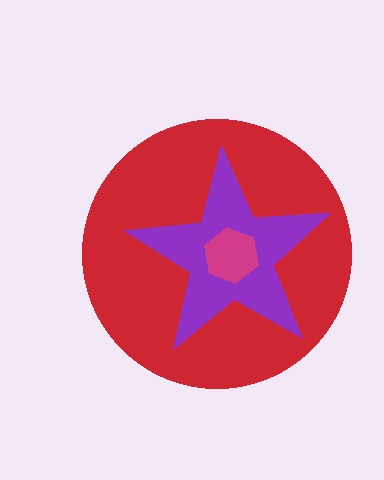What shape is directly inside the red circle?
The purple star.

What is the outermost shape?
The red circle.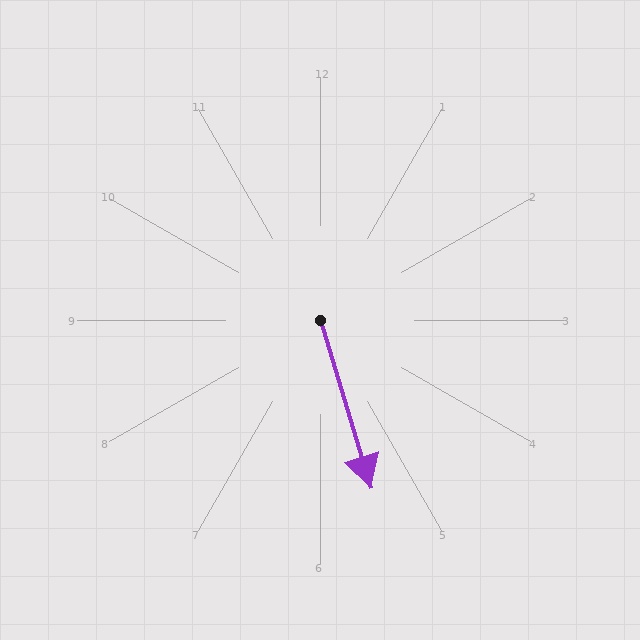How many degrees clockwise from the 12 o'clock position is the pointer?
Approximately 163 degrees.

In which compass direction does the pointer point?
South.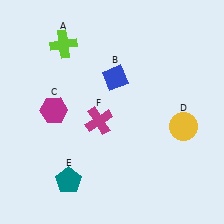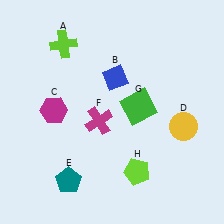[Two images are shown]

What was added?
A green square (G), a lime pentagon (H) were added in Image 2.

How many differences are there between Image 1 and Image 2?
There are 2 differences between the two images.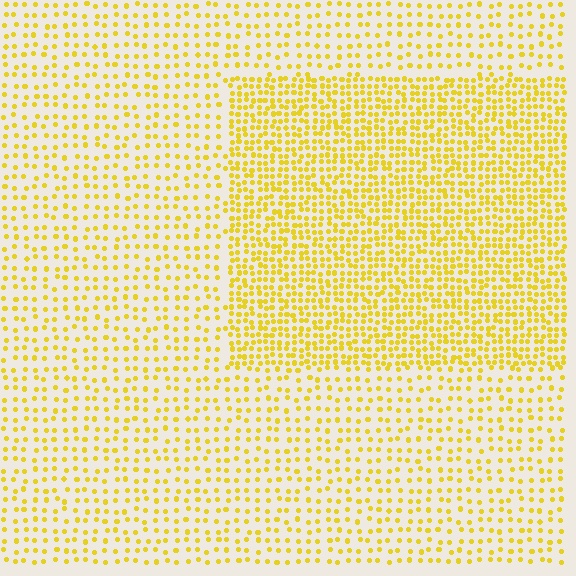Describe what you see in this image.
The image contains small yellow elements arranged at two different densities. A rectangle-shaped region is visible where the elements are more densely packed than the surrounding area.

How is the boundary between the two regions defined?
The boundary is defined by a change in element density (approximately 2.1x ratio). All elements are the same color, size, and shape.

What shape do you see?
I see a rectangle.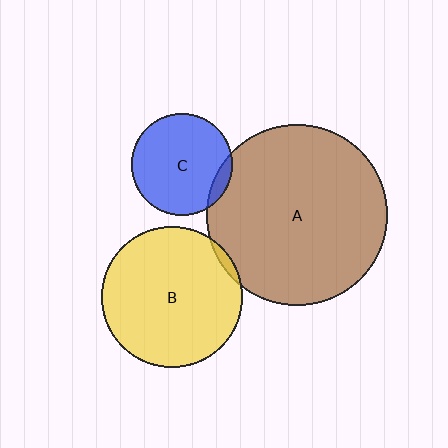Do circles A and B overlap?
Yes.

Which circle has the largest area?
Circle A (brown).